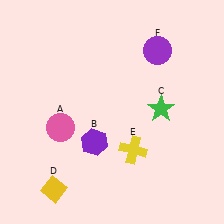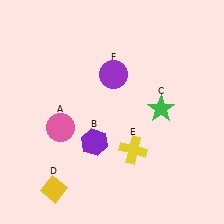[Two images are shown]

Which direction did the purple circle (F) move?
The purple circle (F) moved left.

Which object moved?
The purple circle (F) moved left.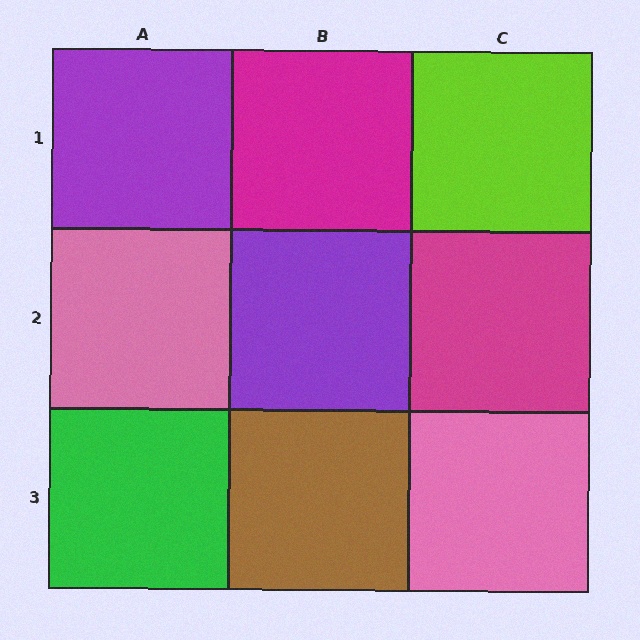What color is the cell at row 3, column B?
Brown.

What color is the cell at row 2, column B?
Purple.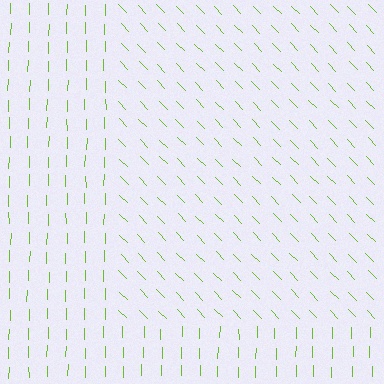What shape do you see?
I see a rectangle.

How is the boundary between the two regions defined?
The boundary is defined purely by a change in line orientation (approximately 45 degrees difference). All lines are the same color and thickness.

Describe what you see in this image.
The image is filled with small lime line segments. A rectangle region in the image has lines oriented differently from the surrounding lines, creating a visible texture boundary.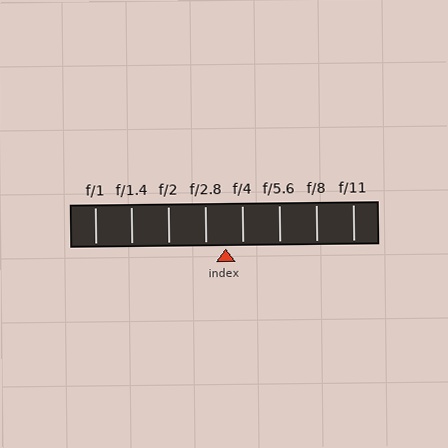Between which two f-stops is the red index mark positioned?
The index mark is between f/2.8 and f/4.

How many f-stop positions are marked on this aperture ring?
There are 8 f-stop positions marked.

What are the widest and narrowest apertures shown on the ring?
The widest aperture shown is f/1 and the narrowest is f/11.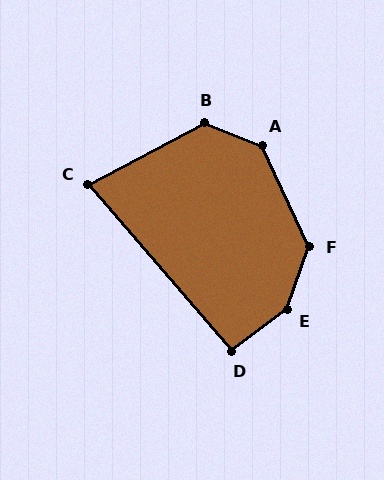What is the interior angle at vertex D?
Approximately 94 degrees (approximately right).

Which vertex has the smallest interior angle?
C, at approximately 77 degrees.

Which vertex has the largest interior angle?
E, at approximately 147 degrees.